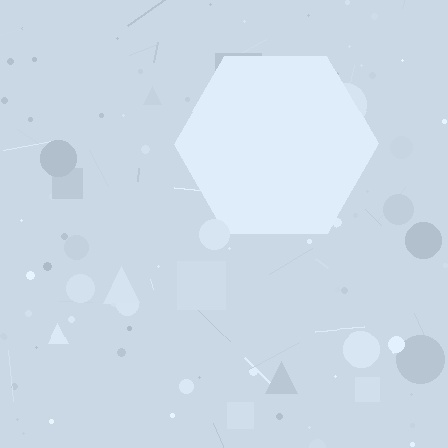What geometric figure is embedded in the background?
A hexagon is embedded in the background.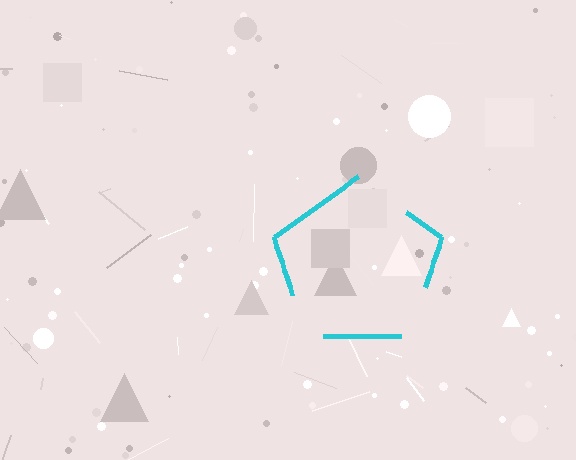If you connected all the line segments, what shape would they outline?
They would outline a pentagon.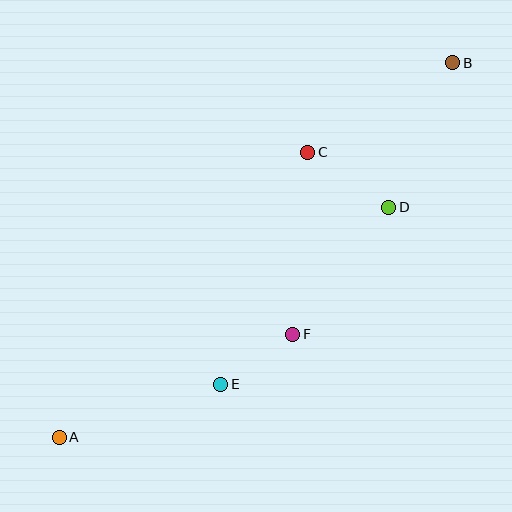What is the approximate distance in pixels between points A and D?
The distance between A and D is approximately 402 pixels.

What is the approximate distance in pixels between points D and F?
The distance between D and F is approximately 159 pixels.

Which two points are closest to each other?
Points E and F are closest to each other.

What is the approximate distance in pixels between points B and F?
The distance between B and F is approximately 315 pixels.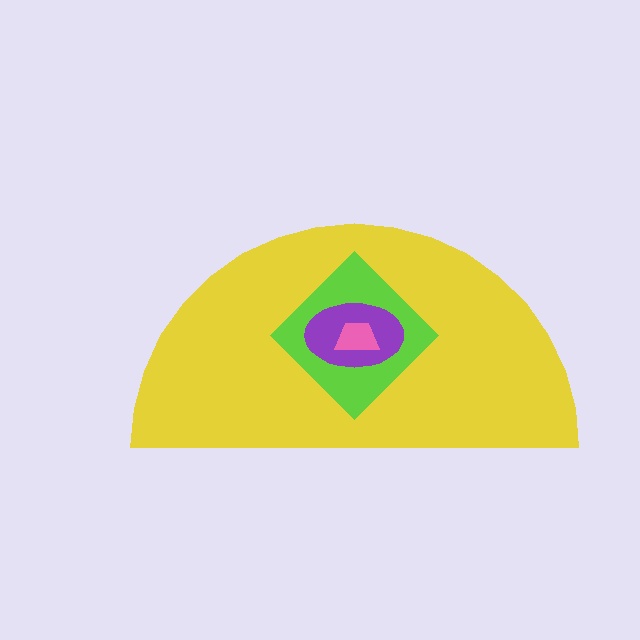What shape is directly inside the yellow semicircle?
The lime diamond.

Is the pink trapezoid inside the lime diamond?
Yes.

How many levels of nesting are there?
4.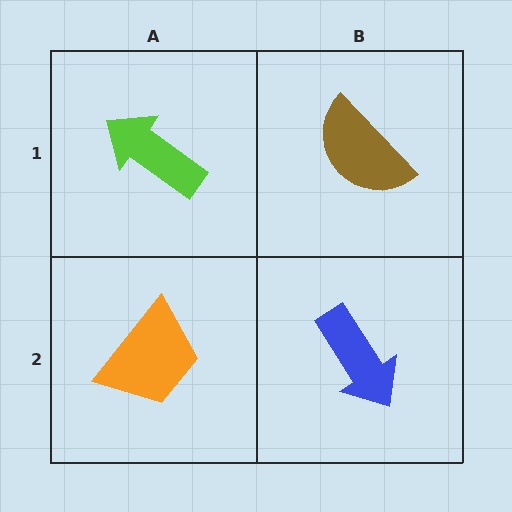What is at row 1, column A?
A lime arrow.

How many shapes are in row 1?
2 shapes.